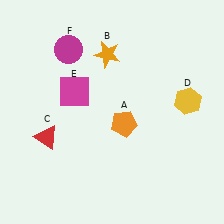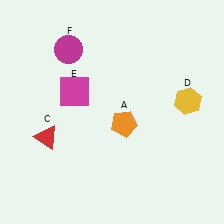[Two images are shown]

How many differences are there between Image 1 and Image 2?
There is 1 difference between the two images.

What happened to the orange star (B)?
The orange star (B) was removed in Image 2. It was in the top-left area of Image 1.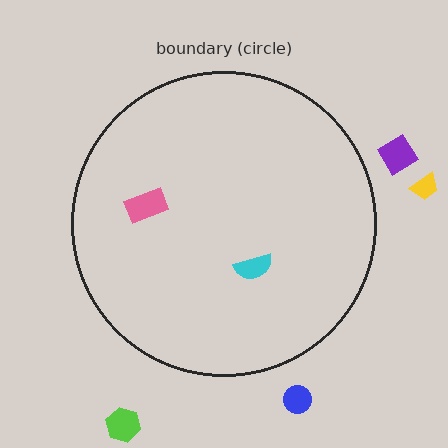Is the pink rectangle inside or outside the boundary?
Inside.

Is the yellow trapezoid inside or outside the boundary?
Outside.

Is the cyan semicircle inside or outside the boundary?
Inside.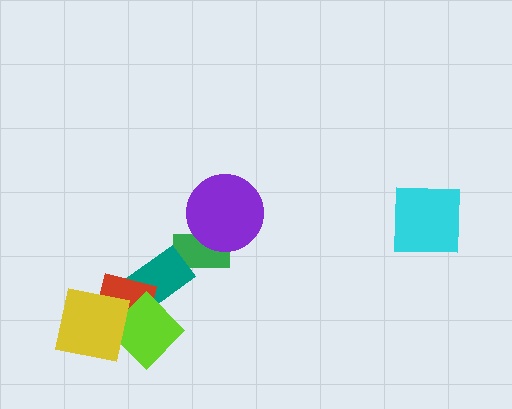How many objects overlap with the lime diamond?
3 objects overlap with the lime diamond.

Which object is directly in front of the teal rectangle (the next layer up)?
The red square is directly in front of the teal rectangle.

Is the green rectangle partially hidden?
Yes, it is partially covered by another shape.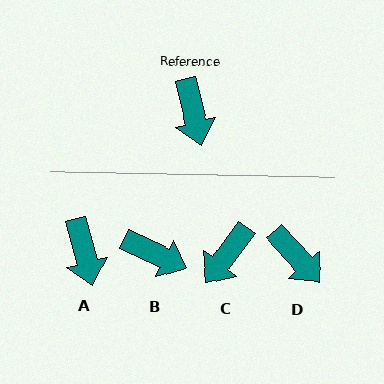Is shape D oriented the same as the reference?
No, it is off by about 28 degrees.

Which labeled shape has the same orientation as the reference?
A.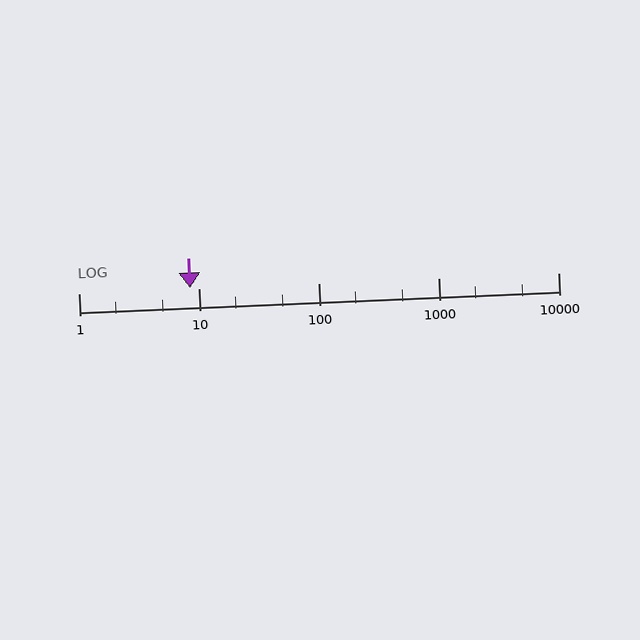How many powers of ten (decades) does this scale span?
The scale spans 4 decades, from 1 to 10000.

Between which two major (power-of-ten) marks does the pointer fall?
The pointer is between 1 and 10.